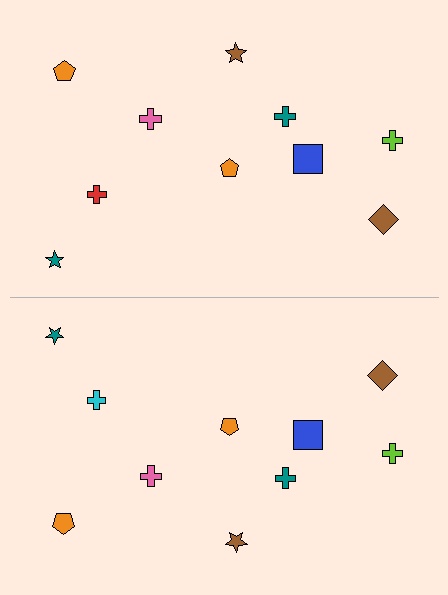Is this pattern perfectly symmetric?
No, the pattern is not perfectly symmetric. The cyan cross on the bottom side breaks the symmetry — its mirror counterpart is red.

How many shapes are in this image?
There are 20 shapes in this image.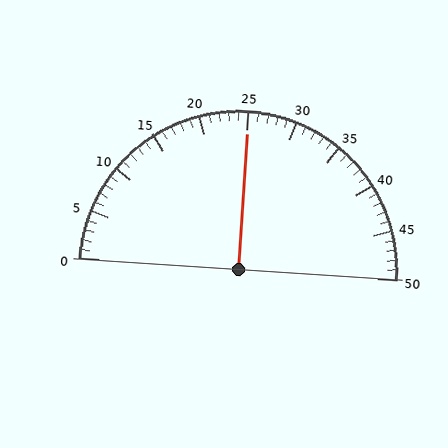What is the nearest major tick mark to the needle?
The nearest major tick mark is 25.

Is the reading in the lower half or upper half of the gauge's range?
The reading is in the upper half of the range (0 to 50).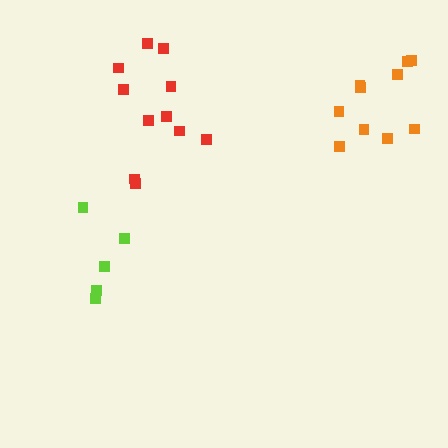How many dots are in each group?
Group 1: 11 dots, Group 2: 10 dots, Group 3: 5 dots (26 total).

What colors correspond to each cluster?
The clusters are colored: red, orange, lime.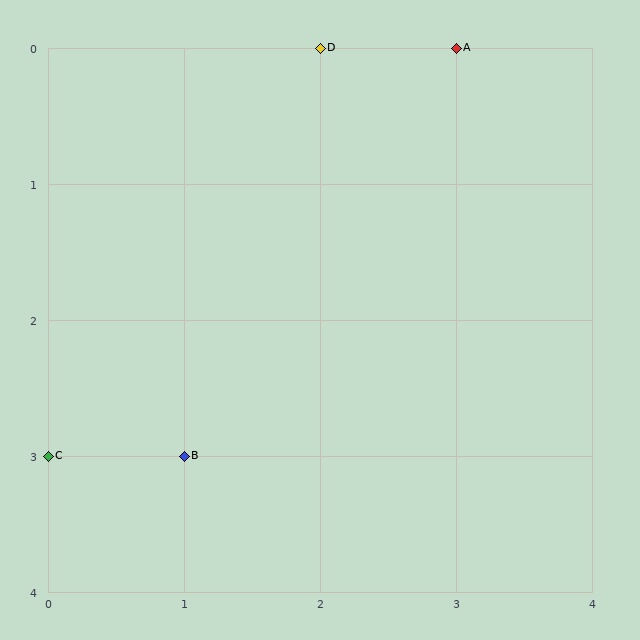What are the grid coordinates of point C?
Point C is at grid coordinates (0, 3).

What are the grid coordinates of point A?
Point A is at grid coordinates (3, 0).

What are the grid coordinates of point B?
Point B is at grid coordinates (1, 3).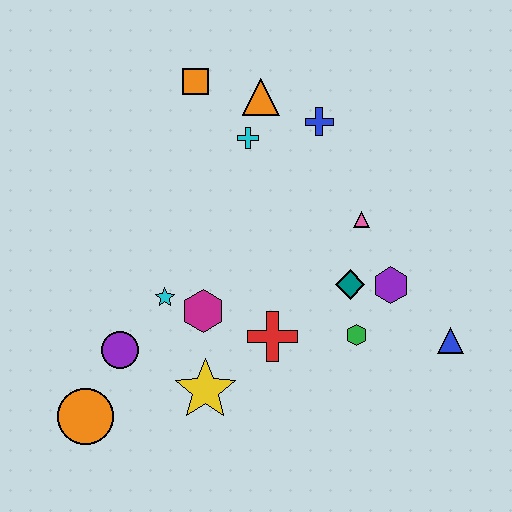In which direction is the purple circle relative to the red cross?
The purple circle is to the left of the red cross.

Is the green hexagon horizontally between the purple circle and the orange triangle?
No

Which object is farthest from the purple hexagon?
The orange circle is farthest from the purple hexagon.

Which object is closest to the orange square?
The orange triangle is closest to the orange square.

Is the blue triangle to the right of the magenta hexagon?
Yes